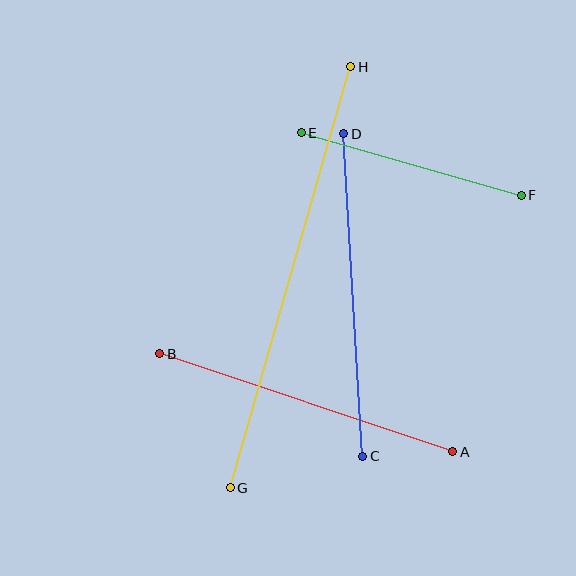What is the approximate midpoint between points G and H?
The midpoint is at approximately (291, 277) pixels.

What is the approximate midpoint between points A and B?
The midpoint is at approximately (306, 403) pixels.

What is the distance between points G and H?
The distance is approximately 438 pixels.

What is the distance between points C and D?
The distance is approximately 323 pixels.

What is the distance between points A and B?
The distance is approximately 309 pixels.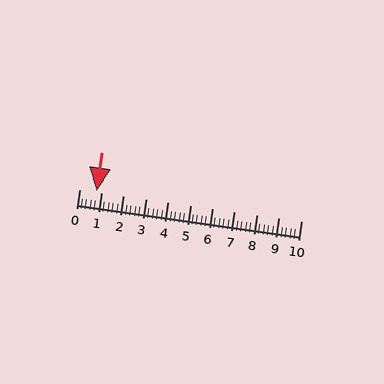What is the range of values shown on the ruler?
The ruler shows values from 0 to 10.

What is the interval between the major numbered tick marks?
The major tick marks are spaced 1 units apart.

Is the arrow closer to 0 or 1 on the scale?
The arrow is closer to 1.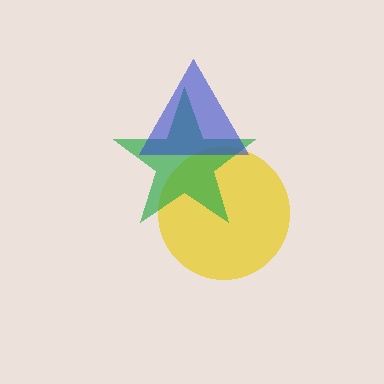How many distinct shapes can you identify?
There are 3 distinct shapes: a yellow circle, a green star, a blue triangle.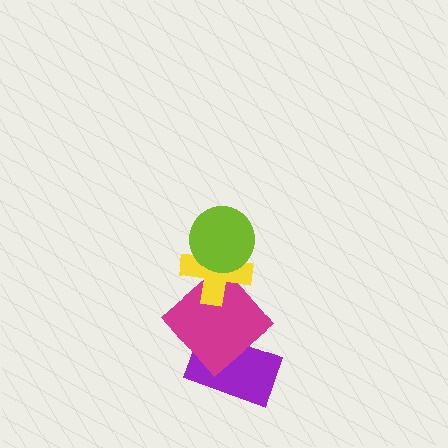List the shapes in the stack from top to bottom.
From top to bottom: the lime circle, the yellow cross, the magenta diamond, the purple rectangle.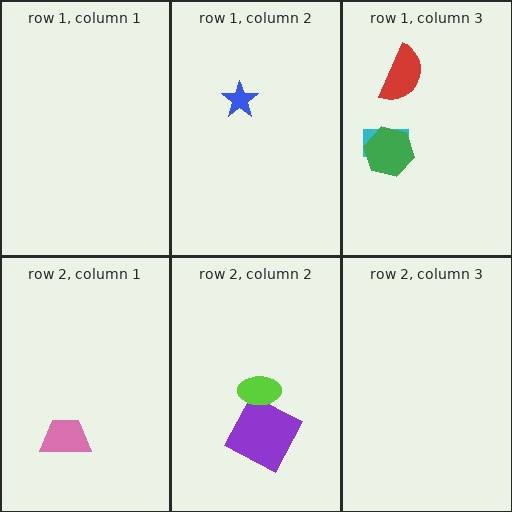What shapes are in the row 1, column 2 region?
The blue star.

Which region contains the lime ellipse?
The row 2, column 2 region.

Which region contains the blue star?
The row 1, column 2 region.